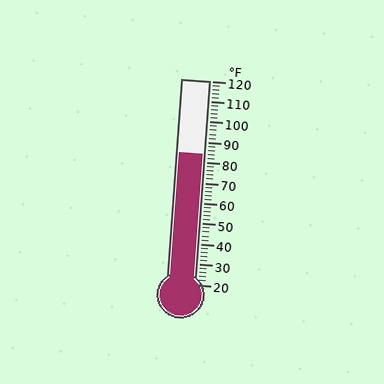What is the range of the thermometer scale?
The thermometer scale ranges from 20°F to 120°F.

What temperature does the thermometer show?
The thermometer shows approximately 84°F.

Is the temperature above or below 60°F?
The temperature is above 60°F.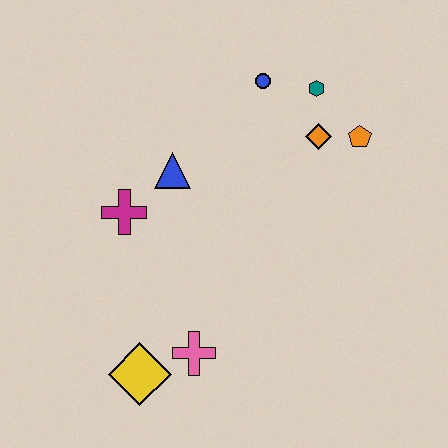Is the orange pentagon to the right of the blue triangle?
Yes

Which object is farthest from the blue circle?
The yellow diamond is farthest from the blue circle.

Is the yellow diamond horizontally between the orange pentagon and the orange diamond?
No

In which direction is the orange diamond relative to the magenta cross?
The orange diamond is to the right of the magenta cross.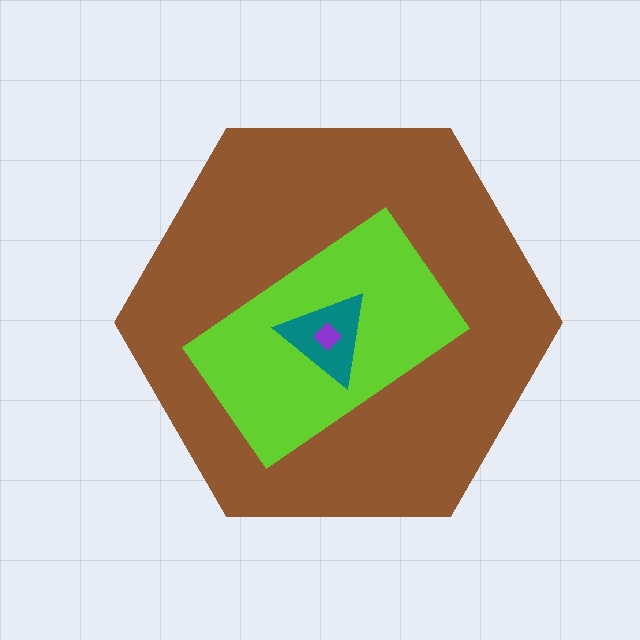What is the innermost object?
The purple diamond.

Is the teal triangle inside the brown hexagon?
Yes.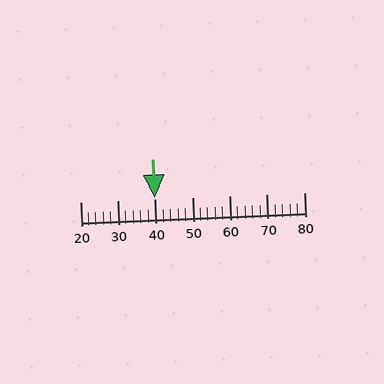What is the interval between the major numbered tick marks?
The major tick marks are spaced 10 units apart.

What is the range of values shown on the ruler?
The ruler shows values from 20 to 80.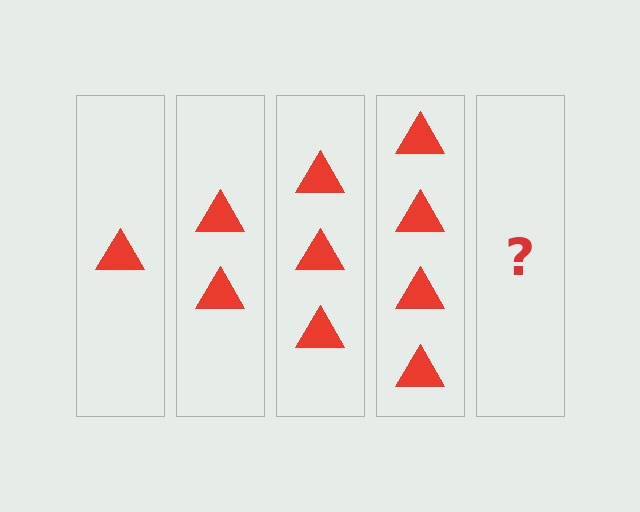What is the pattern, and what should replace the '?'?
The pattern is that each step adds one more triangle. The '?' should be 5 triangles.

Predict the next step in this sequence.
The next step is 5 triangles.